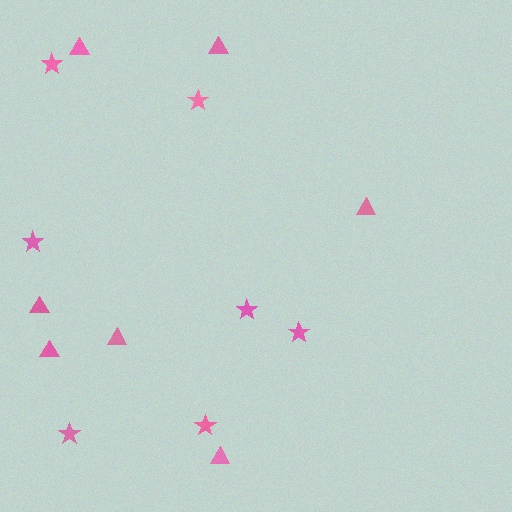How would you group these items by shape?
There are 2 groups: one group of triangles (7) and one group of stars (7).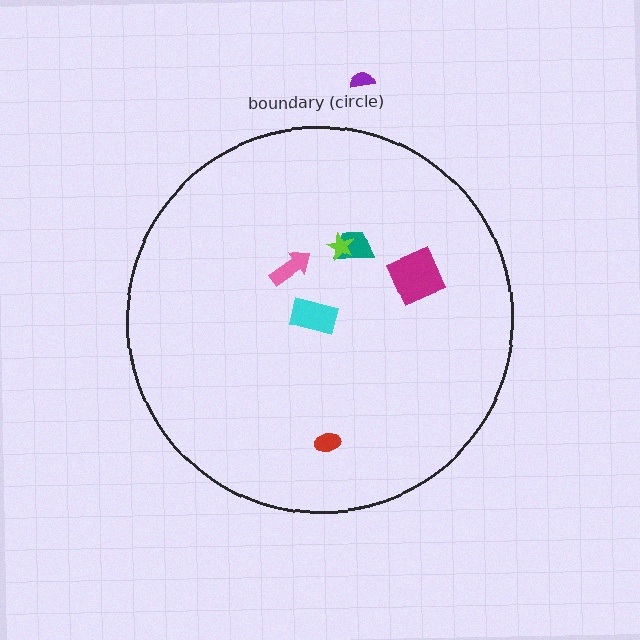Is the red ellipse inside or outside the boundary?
Inside.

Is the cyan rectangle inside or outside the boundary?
Inside.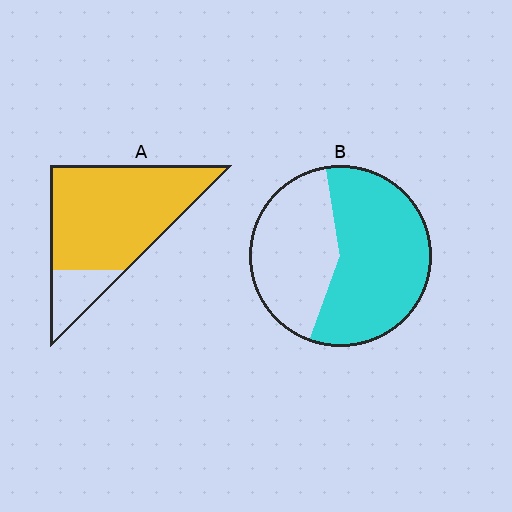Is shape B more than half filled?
Yes.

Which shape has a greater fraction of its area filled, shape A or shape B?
Shape A.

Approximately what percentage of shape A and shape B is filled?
A is approximately 80% and B is approximately 60%.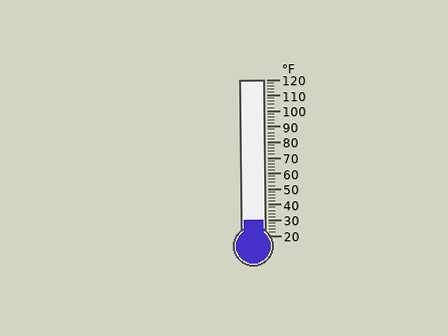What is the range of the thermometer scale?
The thermometer scale ranges from 20°F to 120°F.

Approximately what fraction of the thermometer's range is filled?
The thermometer is filled to approximately 10% of its range.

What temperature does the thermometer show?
The thermometer shows approximately 30°F.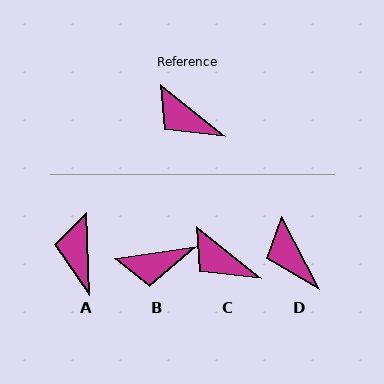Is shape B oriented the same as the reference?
No, it is off by about 47 degrees.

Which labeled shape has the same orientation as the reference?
C.